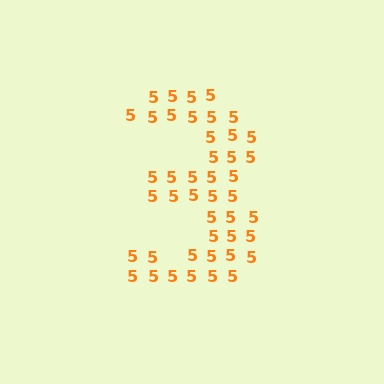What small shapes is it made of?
It is made of small digit 5's.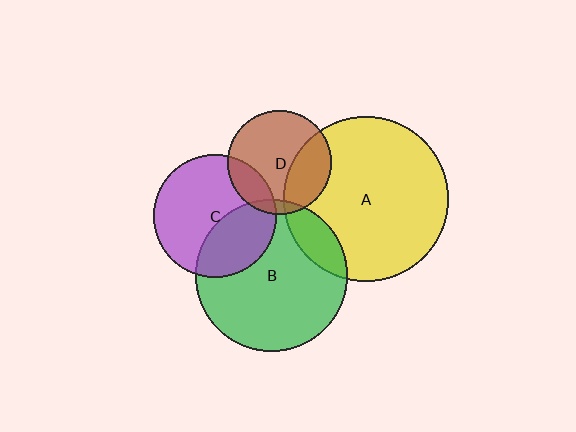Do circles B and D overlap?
Yes.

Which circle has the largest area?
Circle A (yellow).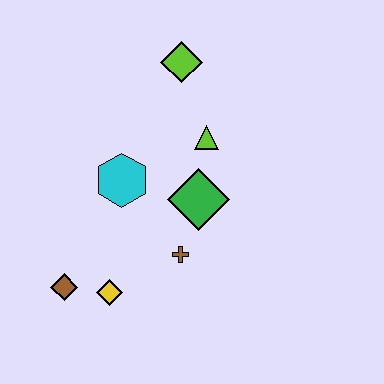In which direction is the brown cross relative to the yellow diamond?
The brown cross is to the right of the yellow diamond.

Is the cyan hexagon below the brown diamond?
No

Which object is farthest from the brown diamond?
The lime diamond is farthest from the brown diamond.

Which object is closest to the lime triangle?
The green diamond is closest to the lime triangle.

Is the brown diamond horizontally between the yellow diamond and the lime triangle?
No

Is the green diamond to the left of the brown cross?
No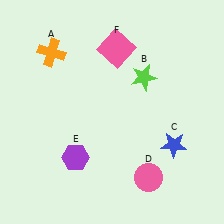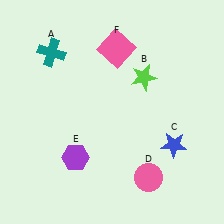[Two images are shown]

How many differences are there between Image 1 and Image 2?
There is 1 difference between the two images.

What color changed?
The cross (A) changed from orange in Image 1 to teal in Image 2.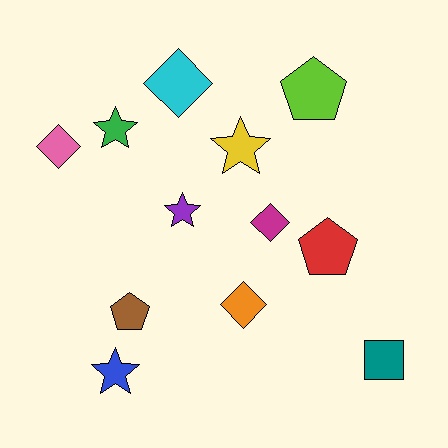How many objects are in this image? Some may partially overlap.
There are 12 objects.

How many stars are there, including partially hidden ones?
There are 4 stars.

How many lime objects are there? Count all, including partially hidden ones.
There is 1 lime object.